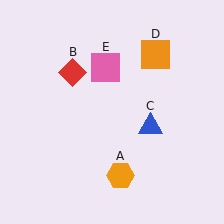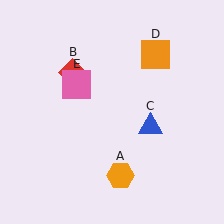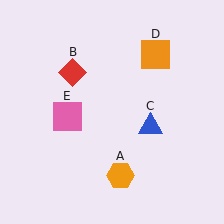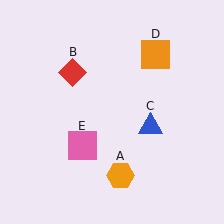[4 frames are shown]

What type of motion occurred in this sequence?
The pink square (object E) rotated counterclockwise around the center of the scene.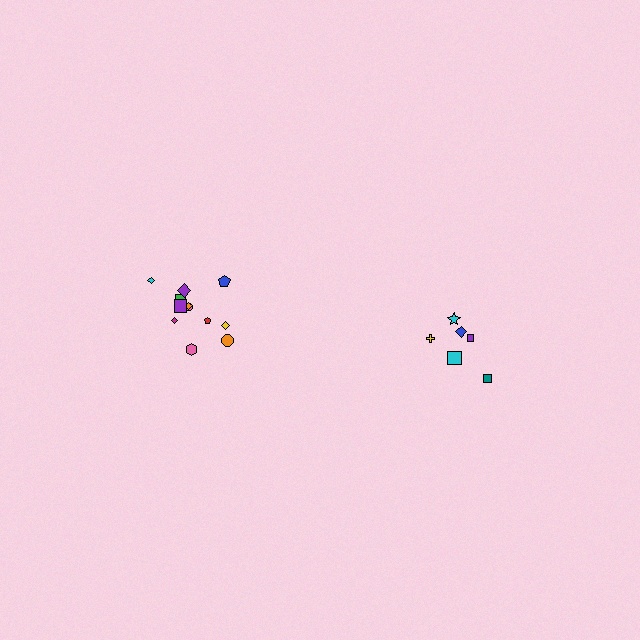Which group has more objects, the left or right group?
The left group.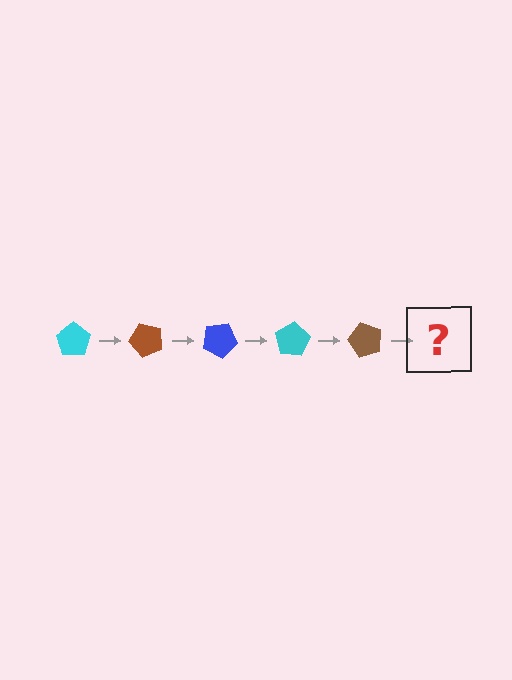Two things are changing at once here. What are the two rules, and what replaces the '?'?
The two rules are that it rotates 50 degrees each step and the color cycles through cyan, brown, and blue. The '?' should be a blue pentagon, rotated 250 degrees from the start.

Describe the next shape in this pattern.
It should be a blue pentagon, rotated 250 degrees from the start.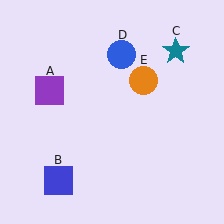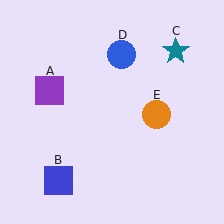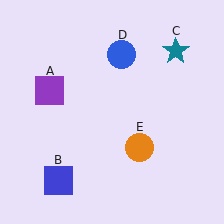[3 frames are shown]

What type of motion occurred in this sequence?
The orange circle (object E) rotated clockwise around the center of the scene.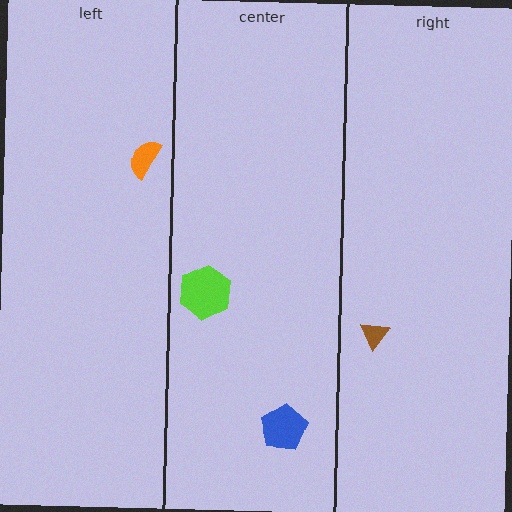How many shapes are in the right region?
1.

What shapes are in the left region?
The orange semicircle.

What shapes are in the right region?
The brown triangle.